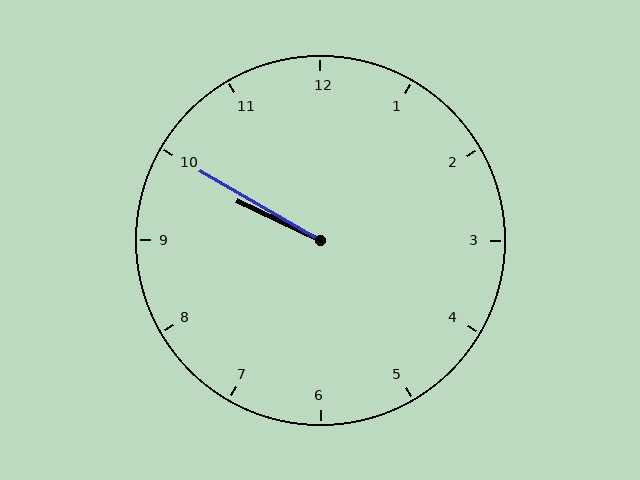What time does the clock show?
9:50.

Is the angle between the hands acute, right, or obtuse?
It is acute.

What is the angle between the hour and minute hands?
Approximately 5 degrees.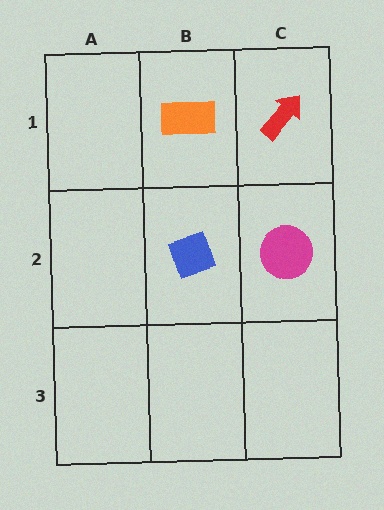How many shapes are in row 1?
2 shapes.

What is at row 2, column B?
A blue diamond.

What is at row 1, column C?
A red arrow.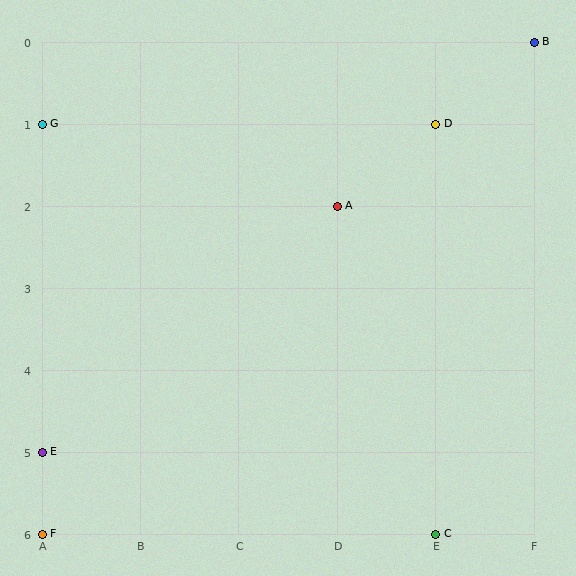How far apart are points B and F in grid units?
Points B and F are 5 columns and 6 rows apart (about 7.8 grid units diagonally).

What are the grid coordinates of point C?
Point C is at grid coordinates (E, 6).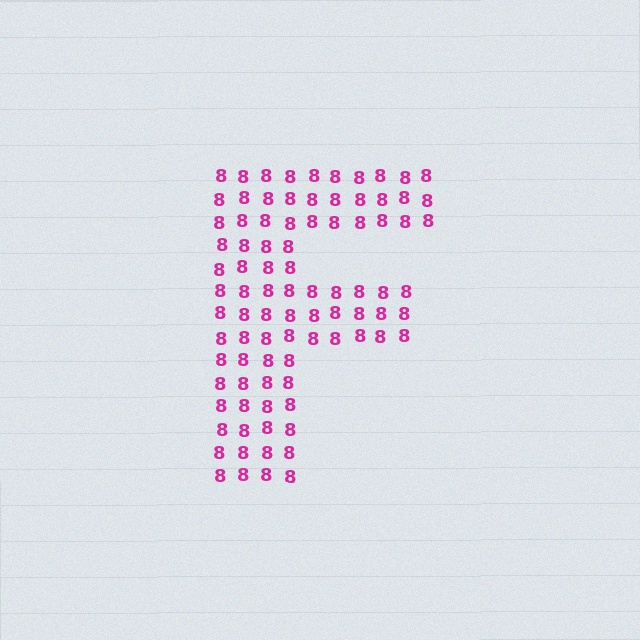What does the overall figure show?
The overall figure shows the letter F.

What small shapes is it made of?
It is made of small digit 8's.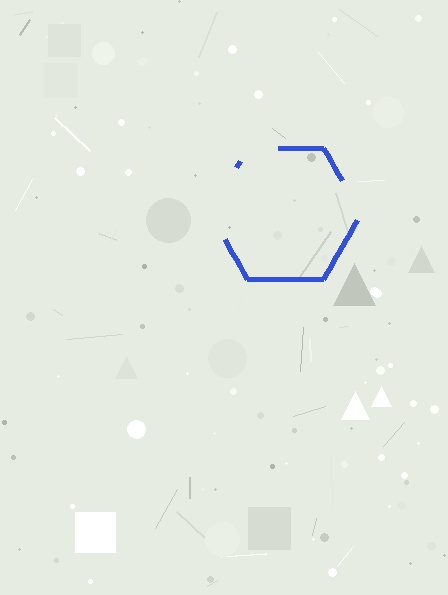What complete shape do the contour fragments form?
The contour fragments form a hexagon.